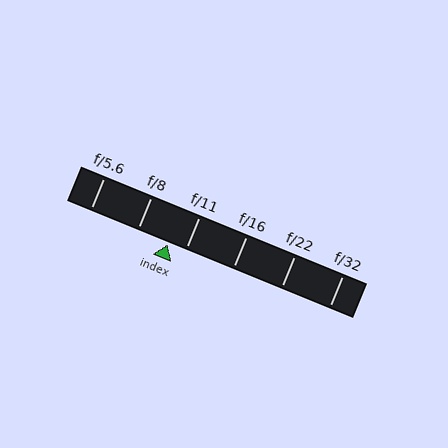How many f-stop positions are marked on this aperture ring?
There are 6 f-stop positions marked.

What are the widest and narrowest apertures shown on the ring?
The widest aperture shown is f/5.6 and the narrowest is f/32.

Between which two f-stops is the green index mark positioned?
The index mark is between f/8 and f/11.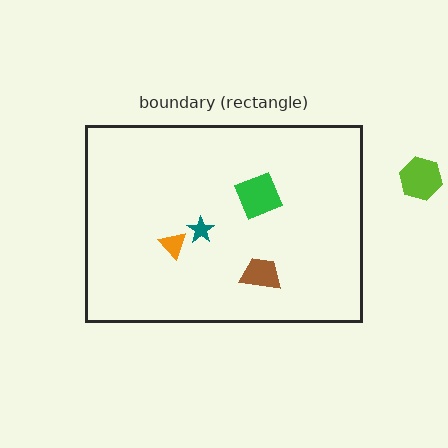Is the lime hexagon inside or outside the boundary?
Outside.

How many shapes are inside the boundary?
4 inside, 1 outside.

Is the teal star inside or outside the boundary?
Inside.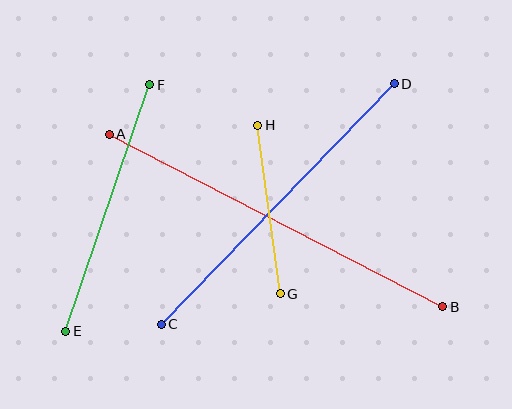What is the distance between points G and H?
The distance is approximately 170 pixels.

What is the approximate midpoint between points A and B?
The midpoint is at approximately (276, 221) pixels.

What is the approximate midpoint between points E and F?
The midpoint is at approximately (108, 208) pixels.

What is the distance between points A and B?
The distance is approximately 375 pixels.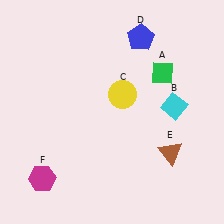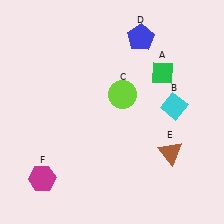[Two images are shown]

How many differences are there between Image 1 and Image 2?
There is 1 difference between the two images.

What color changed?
The circle (C) changed from yellow in Image 1 to lime in Image 2.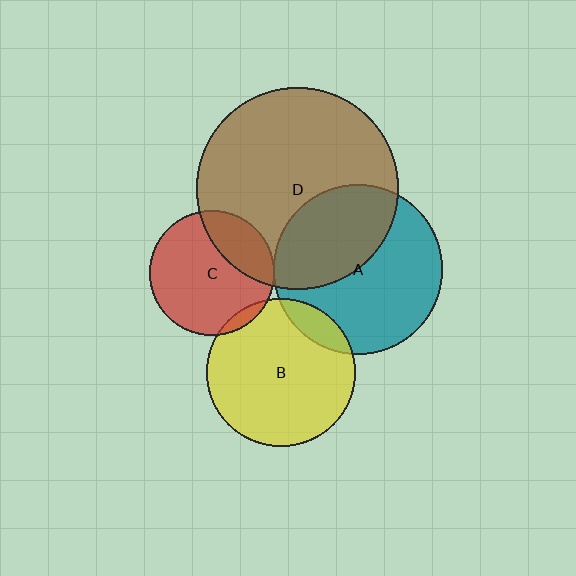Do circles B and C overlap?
Yes.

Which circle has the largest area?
Circle D (brown).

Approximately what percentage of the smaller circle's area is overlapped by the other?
Approximately 5%.